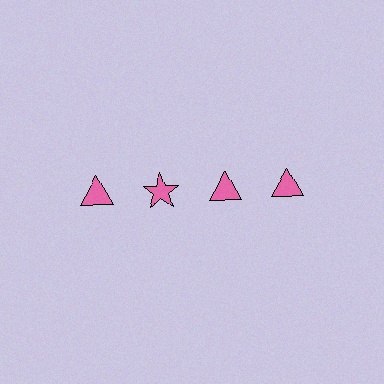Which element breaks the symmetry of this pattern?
The pink star in the top row, second from left column breaks the symmetry. All other shapes are pink triangles.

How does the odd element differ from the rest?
It has a different shape: star instead of triangle.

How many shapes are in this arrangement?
There are 4 shapes arranged in a grid pattern.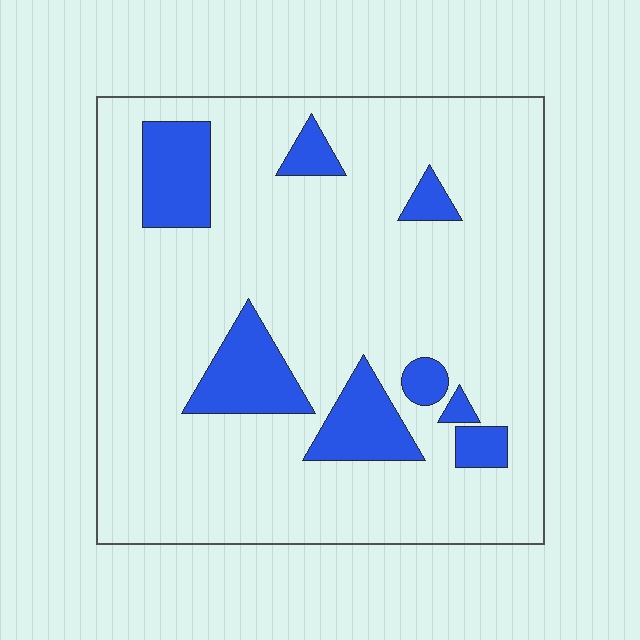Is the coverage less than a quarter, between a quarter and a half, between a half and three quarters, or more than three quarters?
Less than a quarter.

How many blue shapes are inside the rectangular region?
8.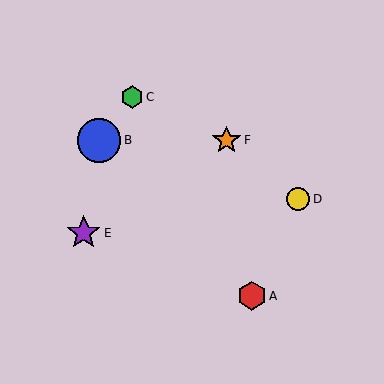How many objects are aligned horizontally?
2 objects (B, F) are aligned horizontally.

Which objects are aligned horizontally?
Objects B, F are aligned horizontally.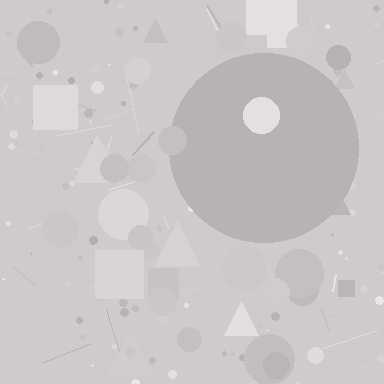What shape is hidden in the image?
A circle is hidden in the image.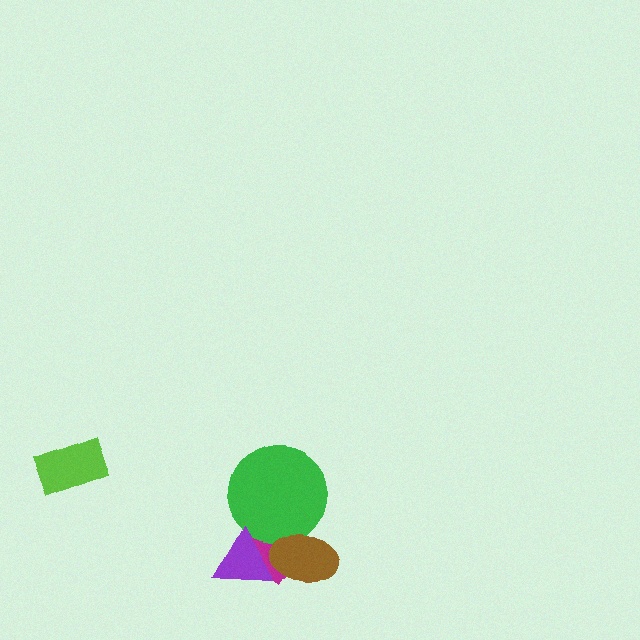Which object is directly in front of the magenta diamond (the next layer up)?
The green circle is directly in front of the magenta diamond.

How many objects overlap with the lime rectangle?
0 objects overlap with the lime rectangle.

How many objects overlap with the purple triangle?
3 objects overlap with the purple triangle.